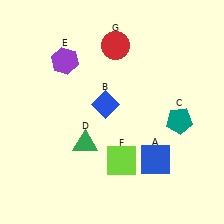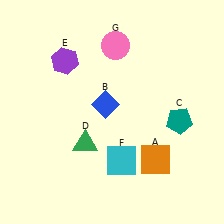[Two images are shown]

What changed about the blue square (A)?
In Image 1, A is blue. In Image 2, it changed to orange.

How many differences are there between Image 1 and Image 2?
There are 3 differences between the two images.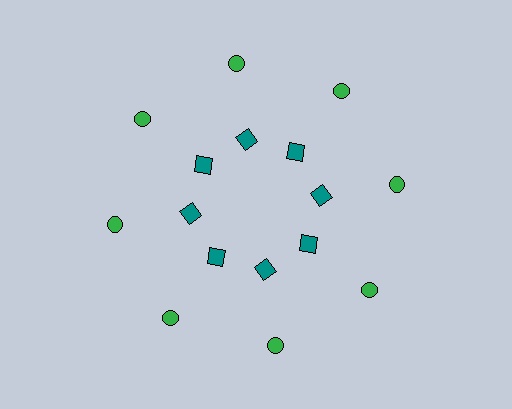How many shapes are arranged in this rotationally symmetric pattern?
There are 16 shapes, arranged in 8 groups of 2.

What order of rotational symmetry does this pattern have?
This pattern has 8-fold rotational symmetry.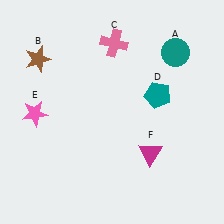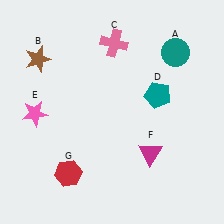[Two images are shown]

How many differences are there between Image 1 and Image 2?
There is 1 difference between the two images.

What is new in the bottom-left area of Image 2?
A red hexagon (G) was added in the bottom-left area of Image 2.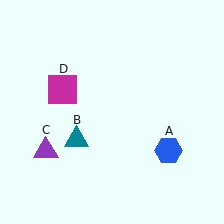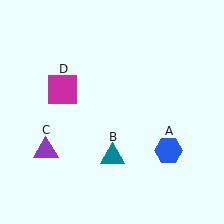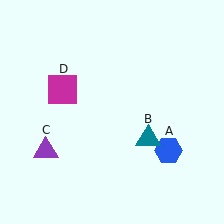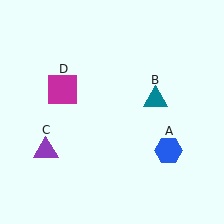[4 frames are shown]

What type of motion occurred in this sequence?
The teal triangle (object B) rotated counterclockwise around the center of the scene.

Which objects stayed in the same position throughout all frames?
Blue hexagon (object A) and purple triangle (object C) and magenta square (object D) remained stationary.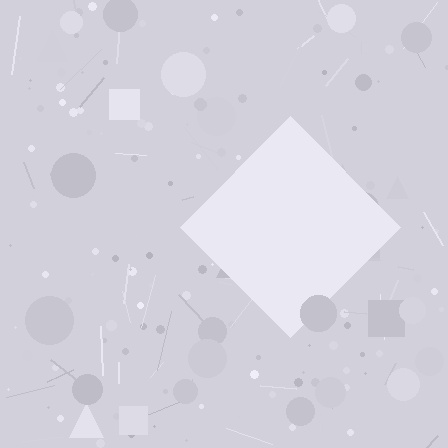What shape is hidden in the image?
A diamond is hidden in the image.